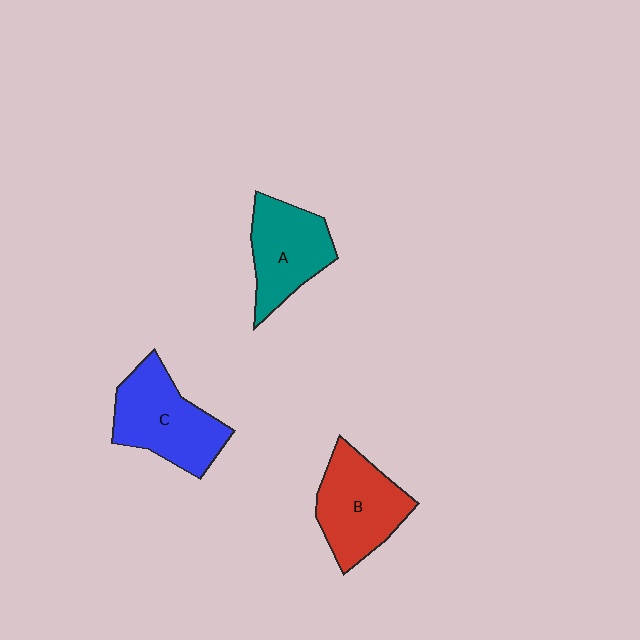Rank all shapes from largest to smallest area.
From largest to smallest: C (blue), B (red), A (teal).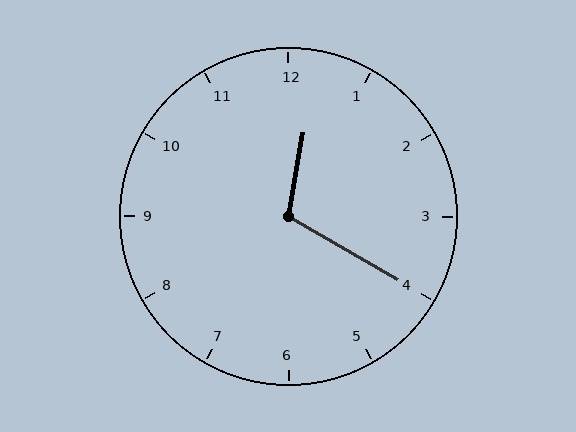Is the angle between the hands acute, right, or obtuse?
It is obtuse.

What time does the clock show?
12:20.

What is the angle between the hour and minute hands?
Approximately 110 degrees.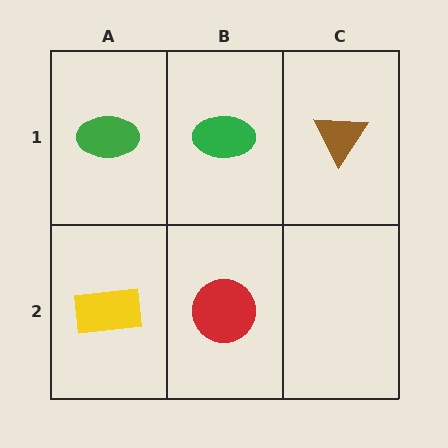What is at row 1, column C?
A brown triangle.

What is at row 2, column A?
A yellow rectangle.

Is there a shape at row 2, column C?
No, that cell is empty.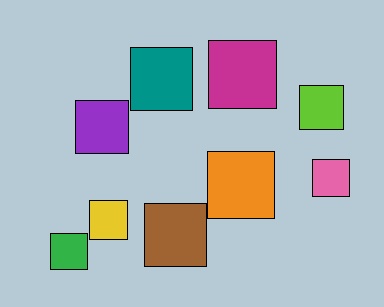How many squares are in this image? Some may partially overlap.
There are 9 squares.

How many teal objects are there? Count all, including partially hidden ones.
There is 1 teal object.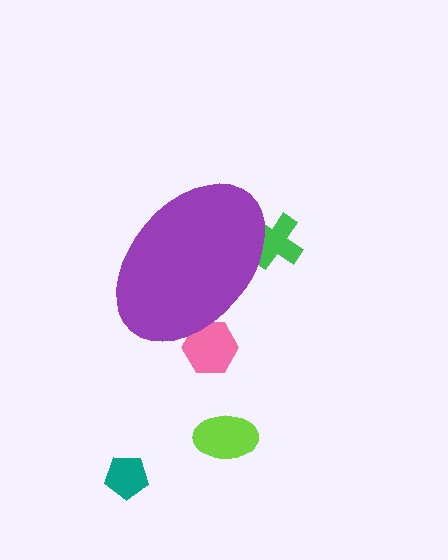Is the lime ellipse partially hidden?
No, the lime ellipse is fully visible.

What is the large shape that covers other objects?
A purple ellipse.